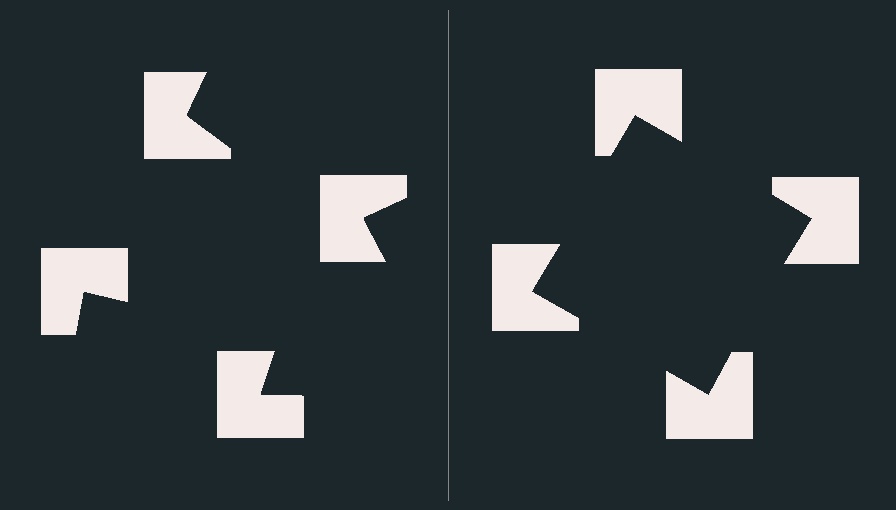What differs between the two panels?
The notched squares are positioned identically on both sides; only the wedge orientations differ. On the right they align to a square; on the left they are misaligned.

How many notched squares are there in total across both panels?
8 — 4 on each side.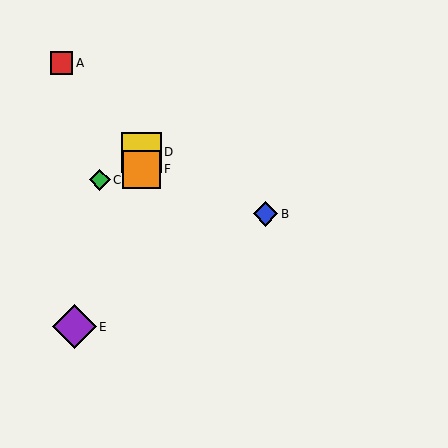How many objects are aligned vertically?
2 objects (D, F) are aligned vertically.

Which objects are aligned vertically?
Objects D, F are aligned vertically.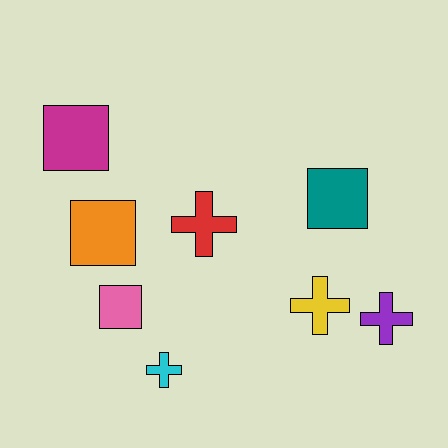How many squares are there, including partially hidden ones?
There are 4 squares.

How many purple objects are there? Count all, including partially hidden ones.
There is 1 purple object.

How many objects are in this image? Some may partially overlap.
There are 8 objects.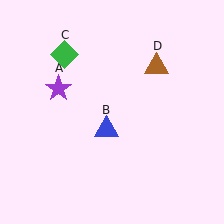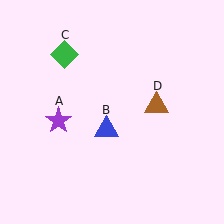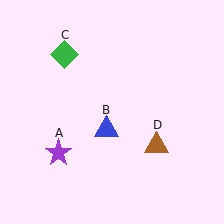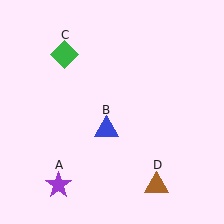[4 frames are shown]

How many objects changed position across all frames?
2 objects changed position: purple star (object A), brown triangle (object D).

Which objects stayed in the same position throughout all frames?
Blue triangle (object B) and green diamond (object C) remained stationary.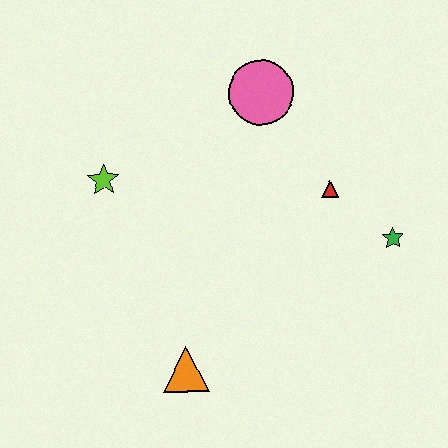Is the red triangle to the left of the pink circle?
No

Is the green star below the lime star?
Yes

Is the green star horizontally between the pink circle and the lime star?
No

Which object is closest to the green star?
The red triangle is closest to the green star.